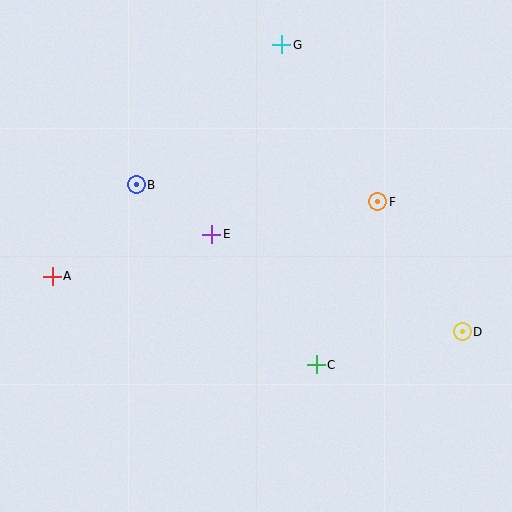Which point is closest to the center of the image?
Point E at (212, 234) is closest to the center.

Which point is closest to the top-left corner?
Point B is closest to the top-left corner.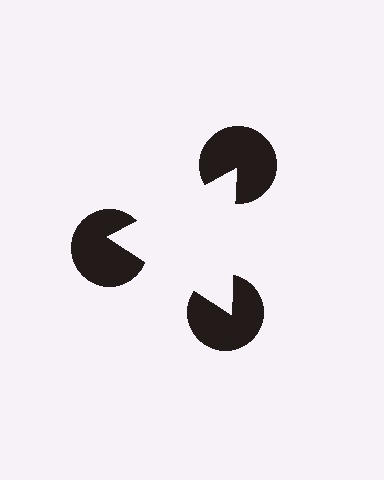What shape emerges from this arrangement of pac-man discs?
An illusory triangle — its edges are inferred from the aligned wedge cuts in the pac-man discs, not physically drawn.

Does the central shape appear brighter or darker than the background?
It typically appears slightly brighter than the background, even though no actual brightness change is drawn.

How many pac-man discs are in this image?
There are 3 — one at each vertex of the illusory triangle.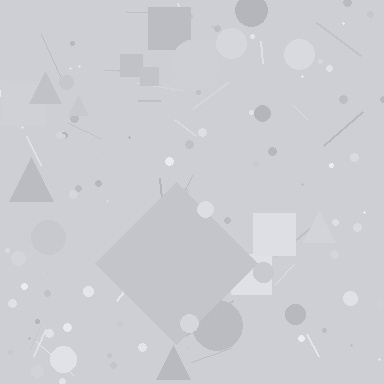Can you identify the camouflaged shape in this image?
The camouflaged shape is a diamond.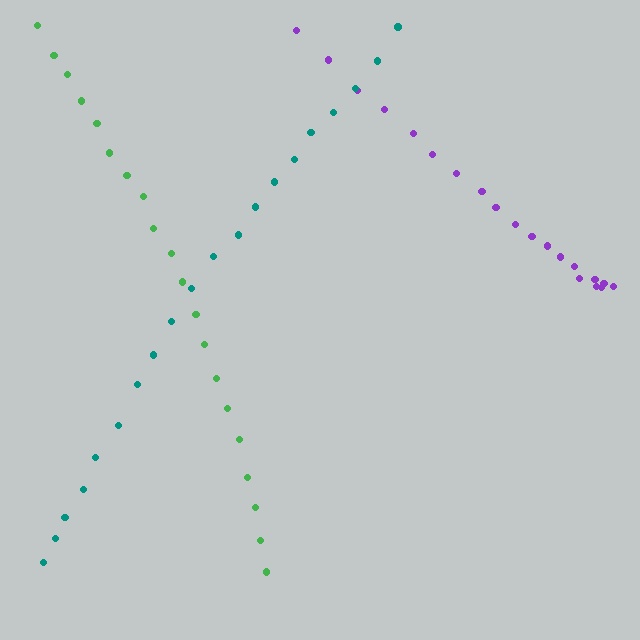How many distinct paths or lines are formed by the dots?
There are 3 distinct paths.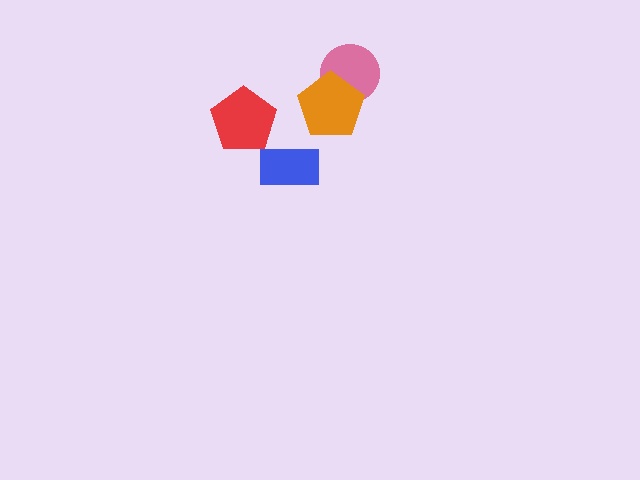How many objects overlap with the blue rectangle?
0 objects overlap with the blue rectangle.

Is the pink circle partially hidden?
Yes, it is partially covered by another shape.